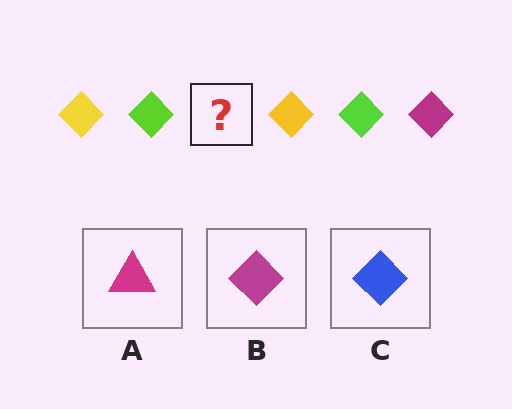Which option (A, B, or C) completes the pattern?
B.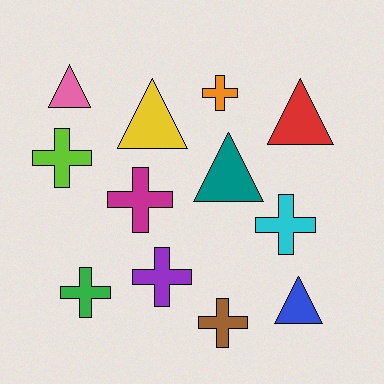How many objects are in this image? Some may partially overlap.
There are 12 objects.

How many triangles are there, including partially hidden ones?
There are 5 triangles.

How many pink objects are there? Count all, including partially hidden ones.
There is 1 pink object.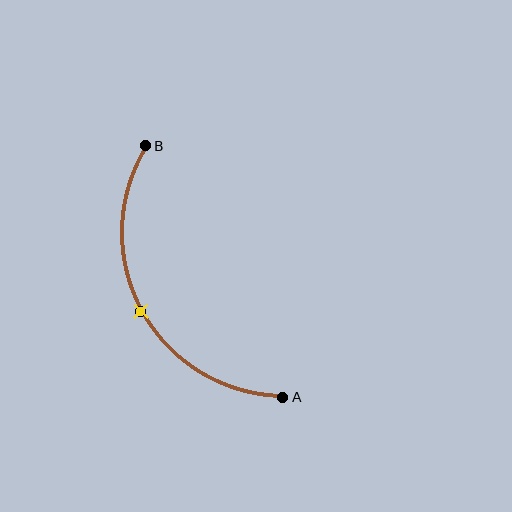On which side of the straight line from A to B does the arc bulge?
The arc bulges to the left of the straight line connecting A and B.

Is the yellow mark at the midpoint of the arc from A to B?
Yes. The yellow mark lies on the arc at equal arc-length from both A and B — it is the arc midpoint.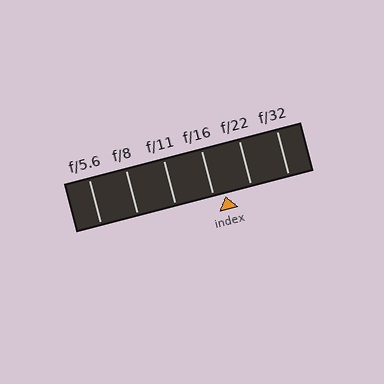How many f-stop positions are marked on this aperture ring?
There are 6 f-stop positions marked.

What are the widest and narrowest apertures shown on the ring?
The widest aperture shown is f/5.6 and the narrowest is f/32.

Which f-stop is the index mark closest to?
The index mark is closest to f/16.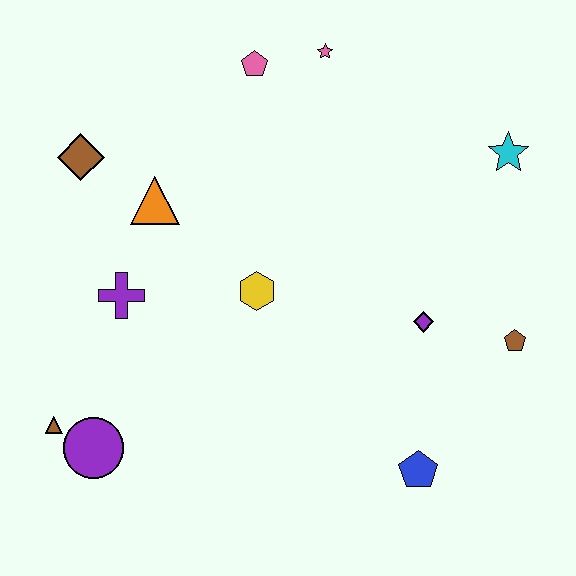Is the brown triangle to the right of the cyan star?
No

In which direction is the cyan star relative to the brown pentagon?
The cyan star is above the brown pentagon.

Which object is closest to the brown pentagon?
The purple diamond is closest to the brown pentagon.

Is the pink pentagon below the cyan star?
No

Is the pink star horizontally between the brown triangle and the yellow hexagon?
No